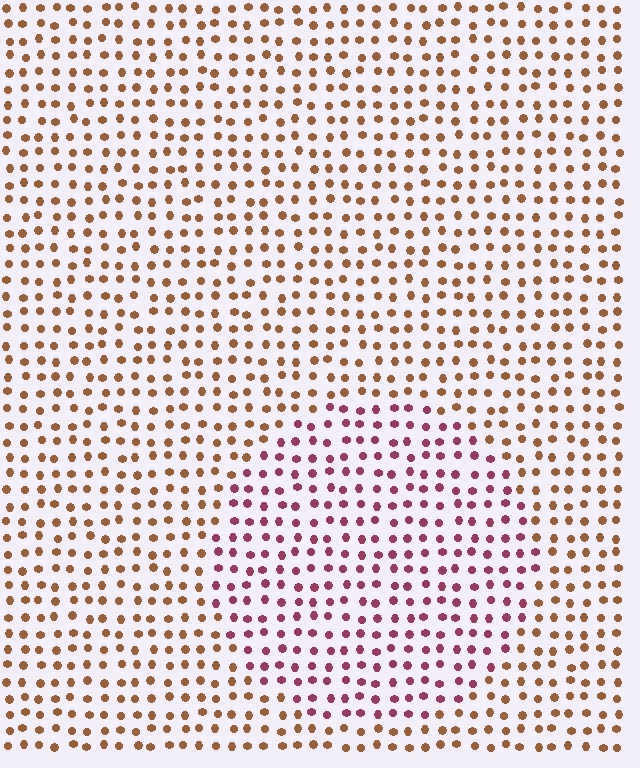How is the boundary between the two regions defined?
The boundary is defined purely by a slight shift in hue (about 48 degrees). Spacing, size, and orientation are identical on both sides.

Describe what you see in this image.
The image is filled with small brown elements in a uniform arrangement. A circle-shaped region is visible where the elements are tinted to a slightly different hue, forming a subtle color boundary.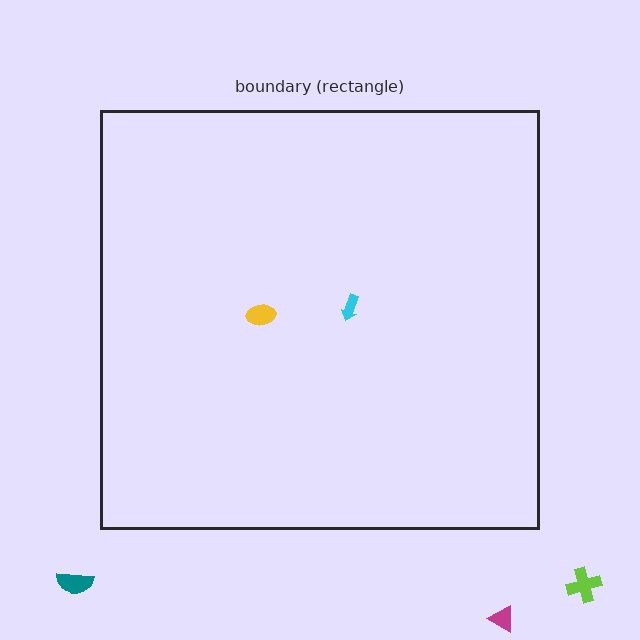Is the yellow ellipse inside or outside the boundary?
Inside.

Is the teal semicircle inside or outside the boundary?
Outside.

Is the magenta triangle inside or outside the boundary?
Outside.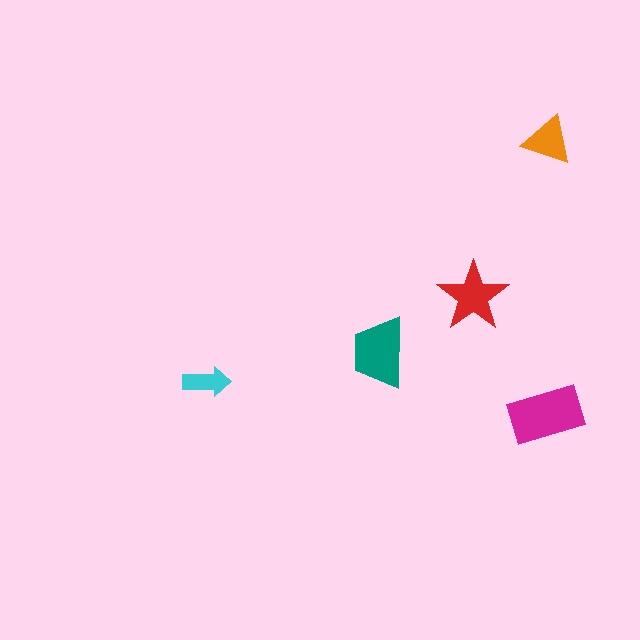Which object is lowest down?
The magenta rectangle is bottommost.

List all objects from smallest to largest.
The cyan arrow, the orange triangle, the red star, the teal trapezoid, the magenta rectangle.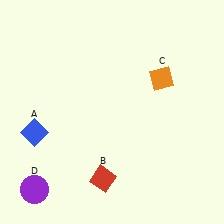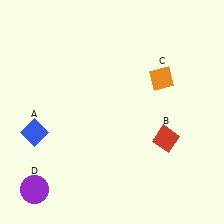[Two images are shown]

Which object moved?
The red diamond (B) moved right.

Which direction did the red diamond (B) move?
The red diamond (B) moved right.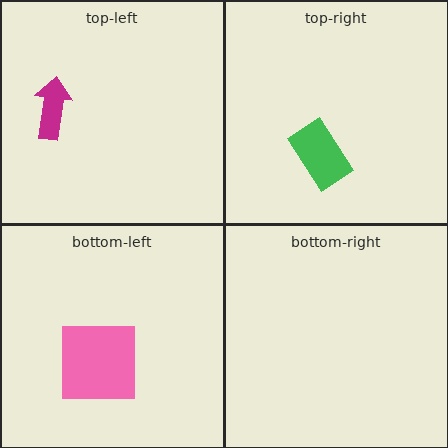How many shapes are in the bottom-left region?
1.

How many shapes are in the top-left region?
1.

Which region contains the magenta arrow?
The top-left region.